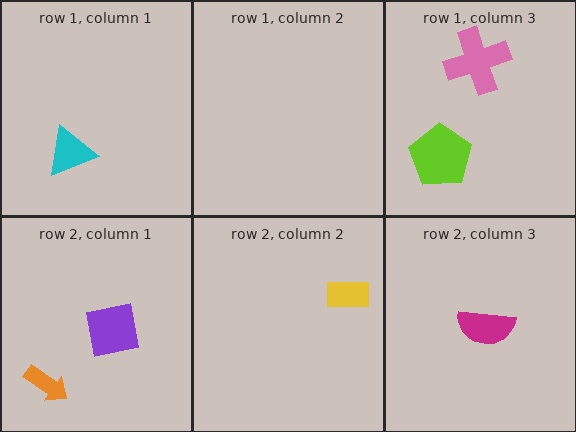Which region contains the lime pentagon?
The row 1, column 3 region.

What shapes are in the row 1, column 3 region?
The lime pentagon, the pink cross.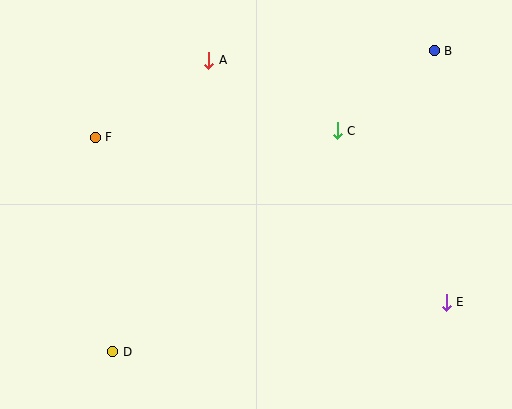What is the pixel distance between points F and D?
The distance between F and D is 215 pixels.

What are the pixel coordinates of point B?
Point B is at (434, 51).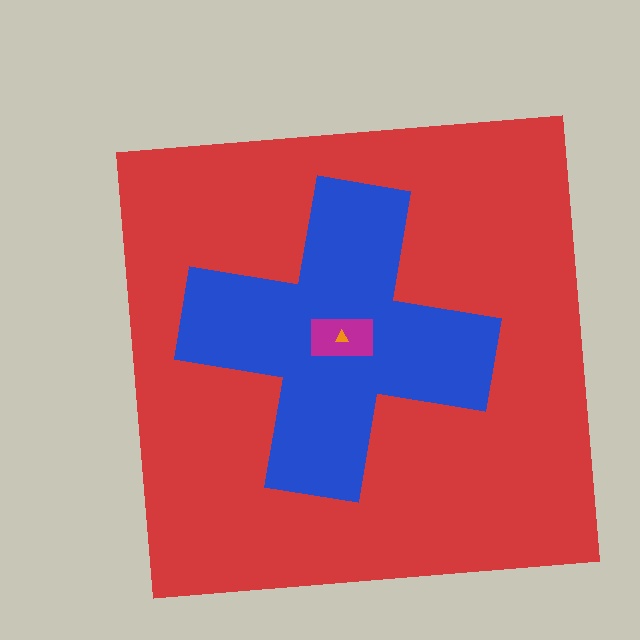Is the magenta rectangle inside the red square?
Yes.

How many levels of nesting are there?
4.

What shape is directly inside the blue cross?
The magenta rectangle.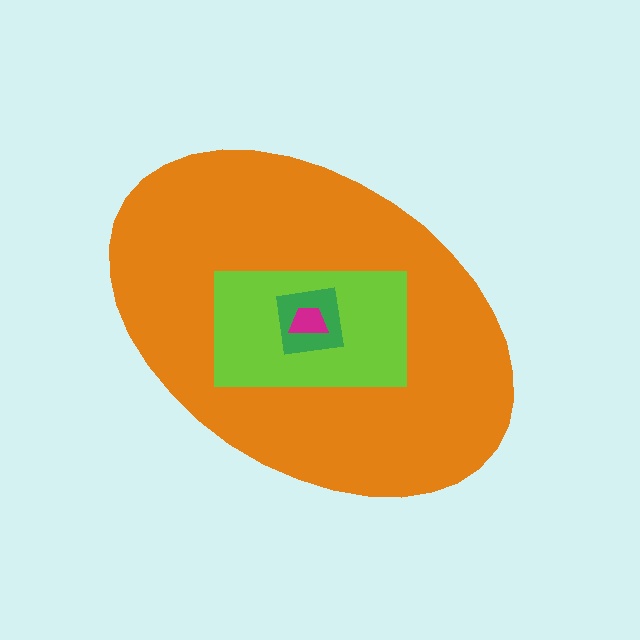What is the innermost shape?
The magenta trapezoid.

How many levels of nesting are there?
4.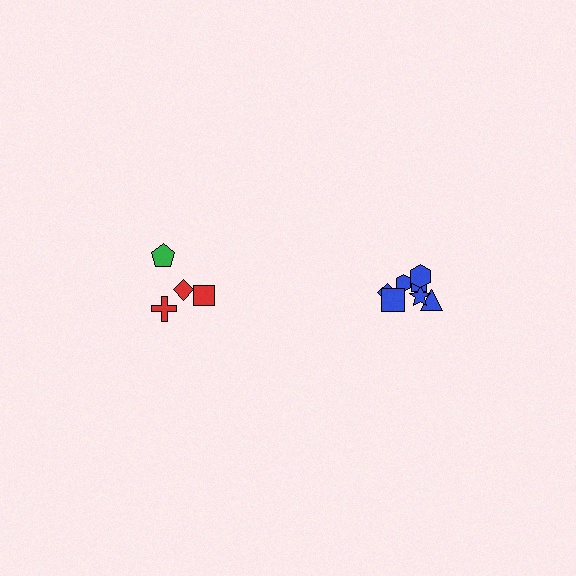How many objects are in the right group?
There are 7 objects.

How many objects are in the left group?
There are 4 objects.